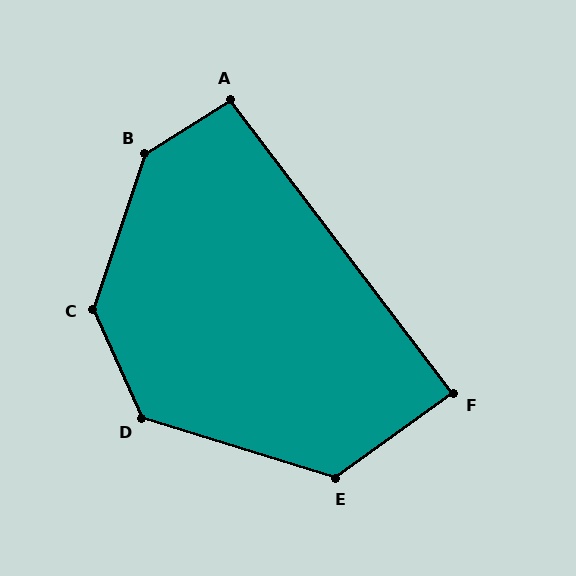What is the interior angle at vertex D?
Approximately 131 degrees (obtuse).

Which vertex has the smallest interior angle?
F, at approximately 89 degrees.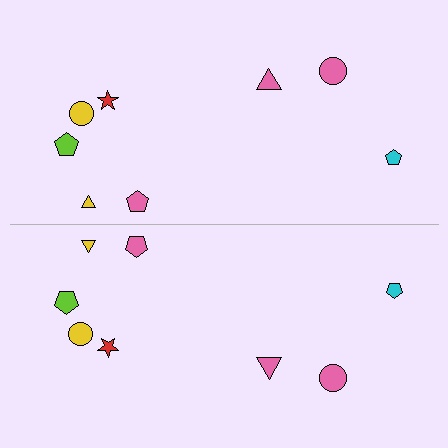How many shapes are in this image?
There are 16 shapes in this image.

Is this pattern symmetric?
Yes, this pattern has bilateral (reflection) symmetry.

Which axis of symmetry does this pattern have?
The pattern has a horizontal axis of symmetry running through the center of the image.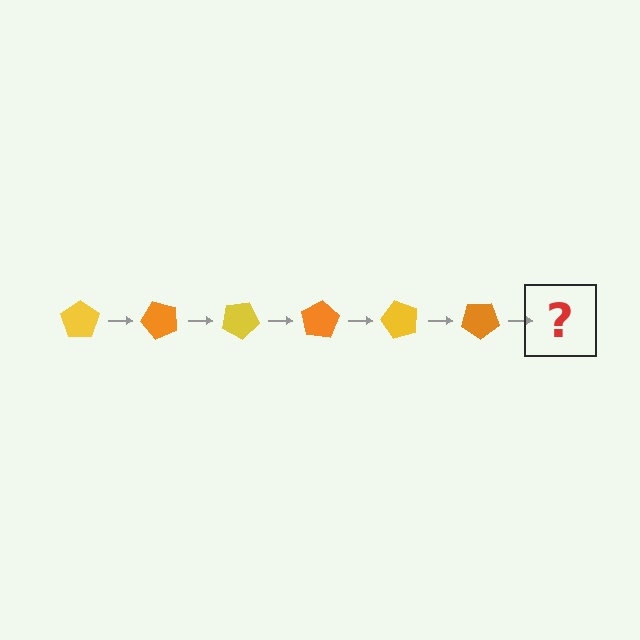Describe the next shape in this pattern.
It should be a yellow pentagon, rotated 300 degrees from the start.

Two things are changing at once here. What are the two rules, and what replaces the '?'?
The two rules are that it rotates 50 degrees each step and the color cycles through yellow and orange. The '?' should be a yellow pentagon, rotated 300 degrees from the start.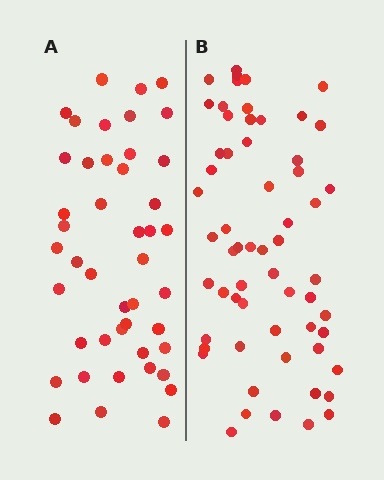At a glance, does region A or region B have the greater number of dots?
Region B (the right region) has more dots.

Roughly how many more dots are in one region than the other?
Region B has approximately 15 more dots than region A.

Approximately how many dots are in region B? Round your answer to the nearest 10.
About 60 dots.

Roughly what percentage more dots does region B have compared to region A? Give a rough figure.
About 35% more.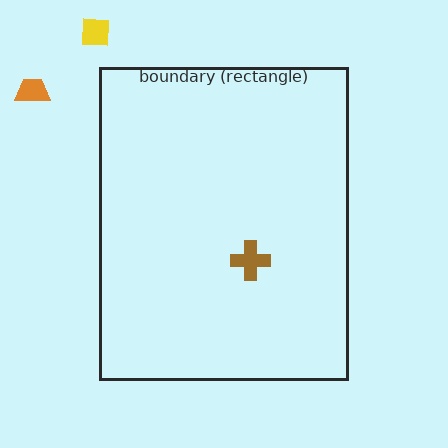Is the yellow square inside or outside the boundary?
Outside.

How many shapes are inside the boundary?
1 inside, 2 outside.